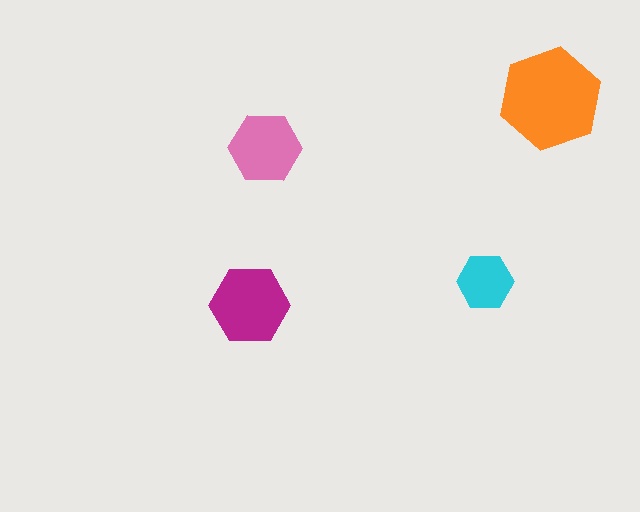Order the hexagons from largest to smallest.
the orange one, the magenta one, the pink one, the cyan one.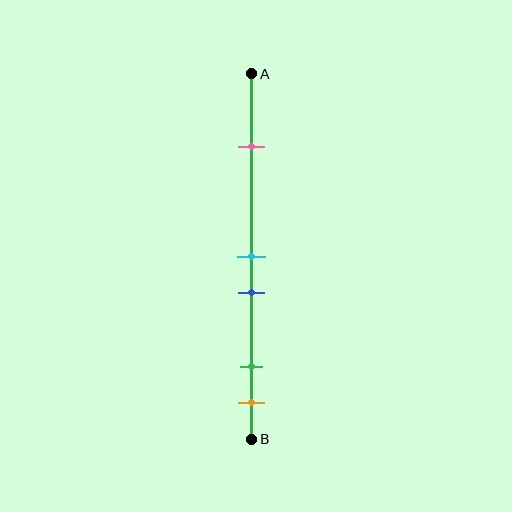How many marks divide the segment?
There are 5 marks dividing the segment.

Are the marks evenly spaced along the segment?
No, the marks are not evenly spaced.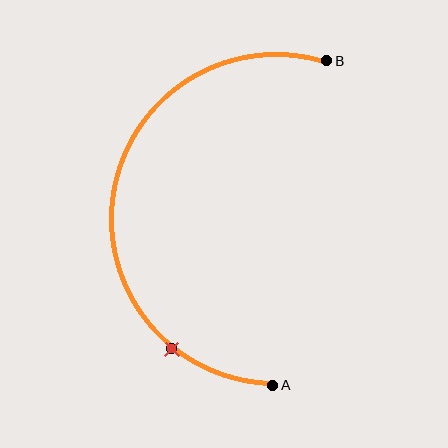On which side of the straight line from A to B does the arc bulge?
The arc bulges to the left of the straight line connecting A and B.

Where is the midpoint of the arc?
The arc midpoint is the point on the curve farthest from the straight line joining A and B. It sits to the left of that line.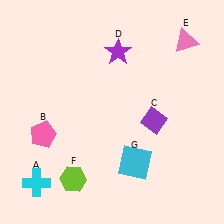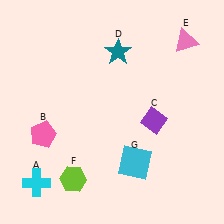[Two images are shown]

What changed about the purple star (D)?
In Image 1, D is purple. In Image 2, it changed to teal.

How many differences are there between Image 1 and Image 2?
There is 1 difference between the two images.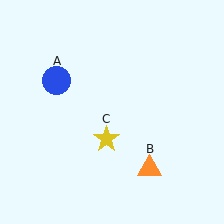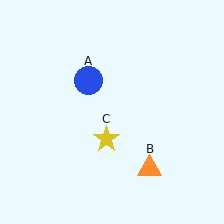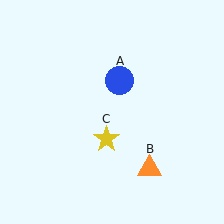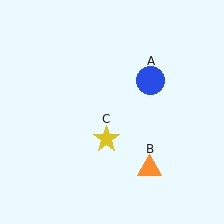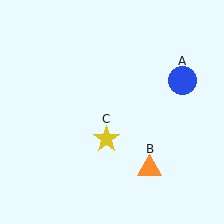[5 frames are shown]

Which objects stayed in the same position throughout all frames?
Orange triangle (object B) and yellow star (object C) remained stationary.